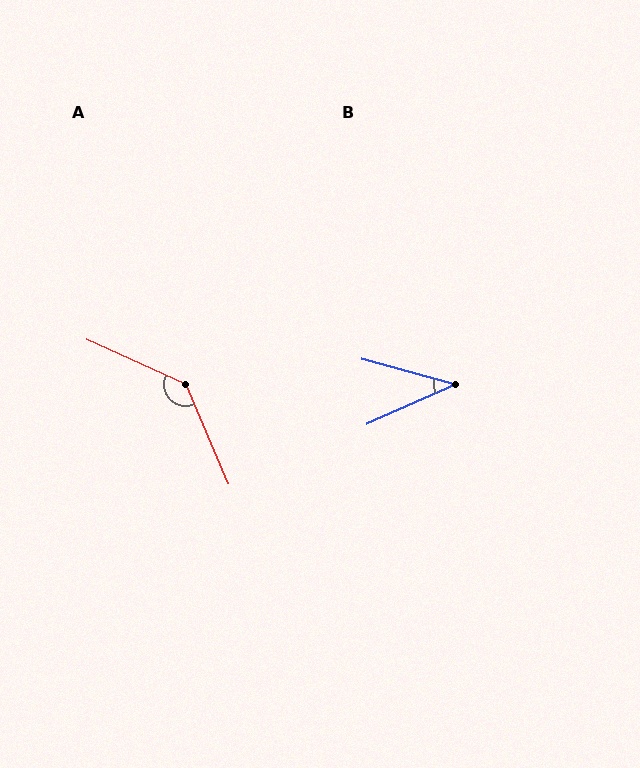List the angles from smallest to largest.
B (39°), A (138°).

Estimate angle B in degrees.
Approximately 39 degrees.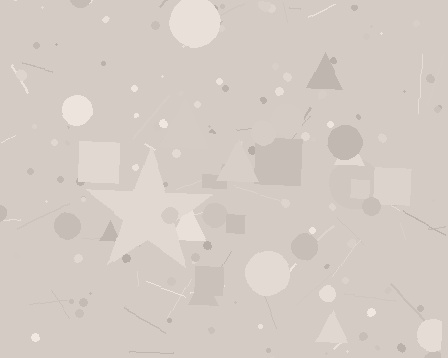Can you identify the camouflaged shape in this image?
The camouflaged shape is a star.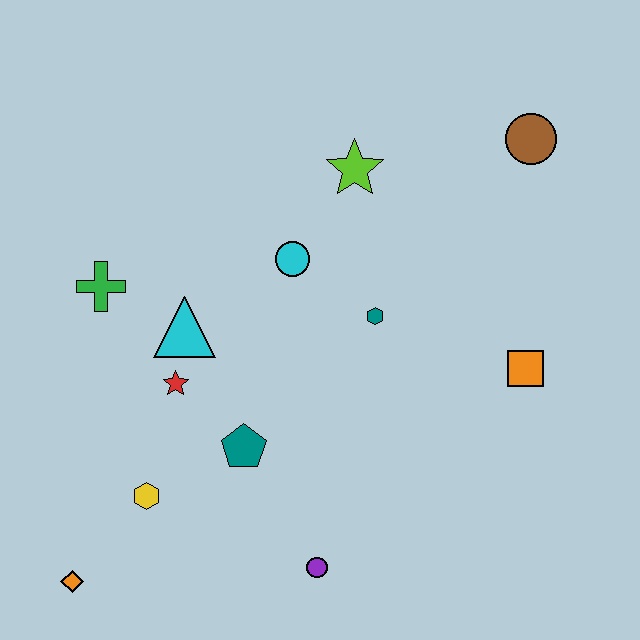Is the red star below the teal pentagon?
No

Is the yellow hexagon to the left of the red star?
Yes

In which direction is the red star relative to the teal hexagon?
The red star is to the left of the teal hexagon.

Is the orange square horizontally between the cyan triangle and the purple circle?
No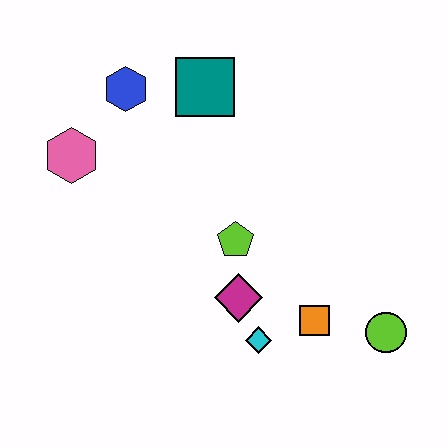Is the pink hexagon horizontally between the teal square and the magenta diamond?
No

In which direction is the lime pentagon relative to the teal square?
The lime pentagon is below the teal square.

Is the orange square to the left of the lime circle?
Yes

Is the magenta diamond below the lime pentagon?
Yes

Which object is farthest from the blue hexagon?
The lime circle is farthest from the blue hexagon.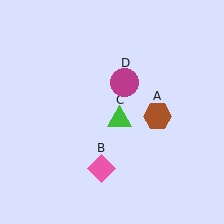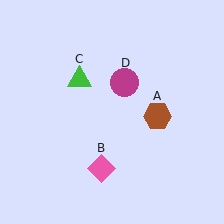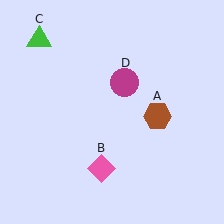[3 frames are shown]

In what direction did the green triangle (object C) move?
The green triangle (object C) moved up and to the left.